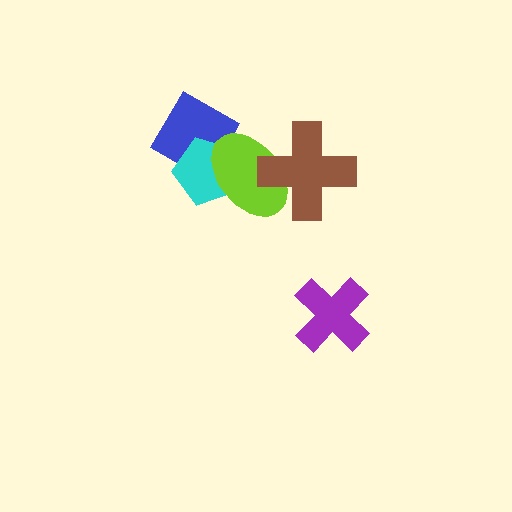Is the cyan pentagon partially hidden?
Yes, it is partially covered by another shape.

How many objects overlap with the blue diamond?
2 objects overlap with the blue diamond.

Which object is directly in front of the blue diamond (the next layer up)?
The cyan pentagon is directly in front of the blue diamond.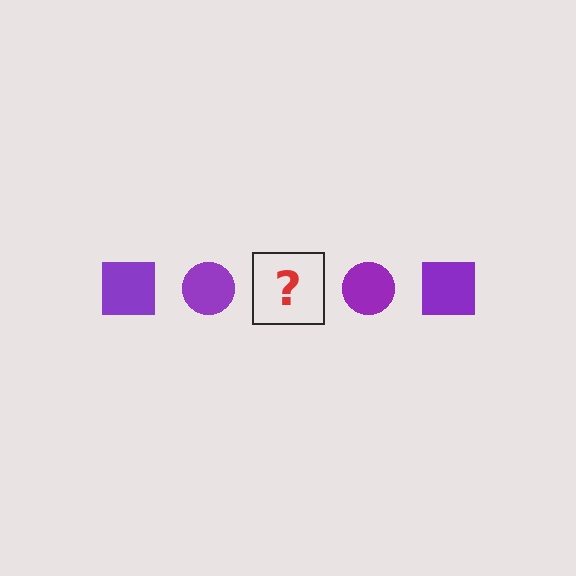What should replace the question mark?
The question mark should be replaced with a purple square.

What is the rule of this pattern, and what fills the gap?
The rule is that the pattern cycles through square, circle shapes in purple. The gap should be filled with a purple square.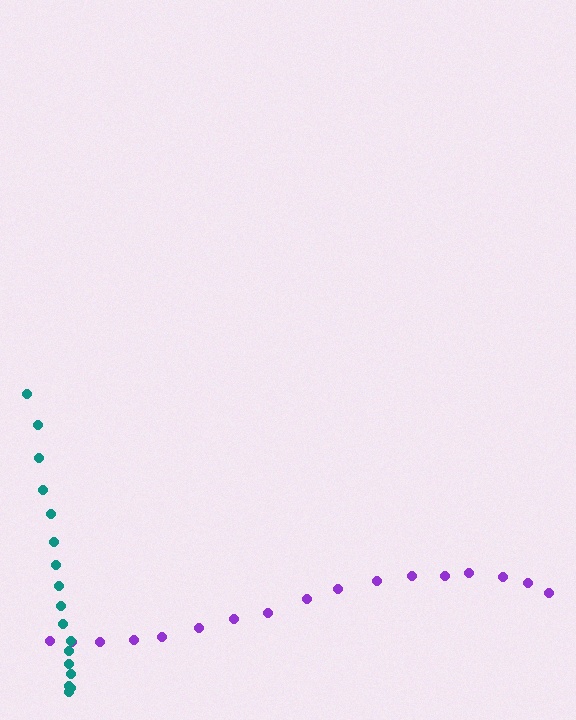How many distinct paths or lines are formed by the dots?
There are 2 distinct paths.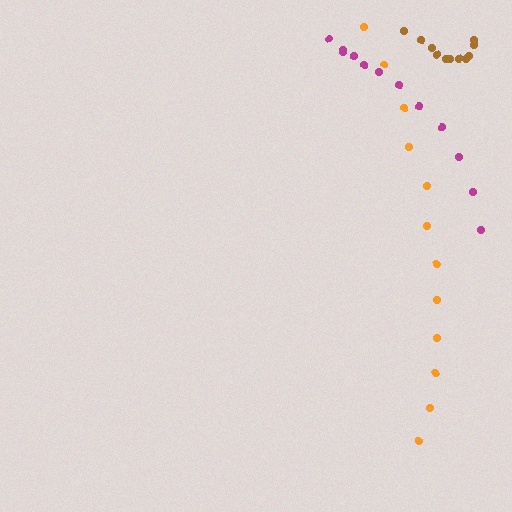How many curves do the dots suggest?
There are 3 distinct paths.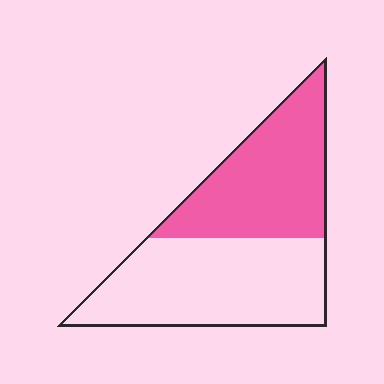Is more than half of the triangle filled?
No.